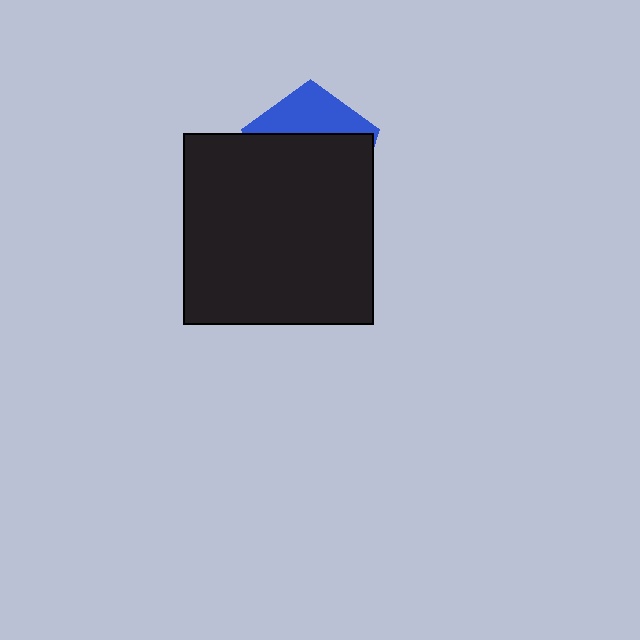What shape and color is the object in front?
The object in front is a black square.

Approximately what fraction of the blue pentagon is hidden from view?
Roughly 68% of the blue pentagon is hidden behind the black square.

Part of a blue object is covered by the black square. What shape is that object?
It is a pentagon.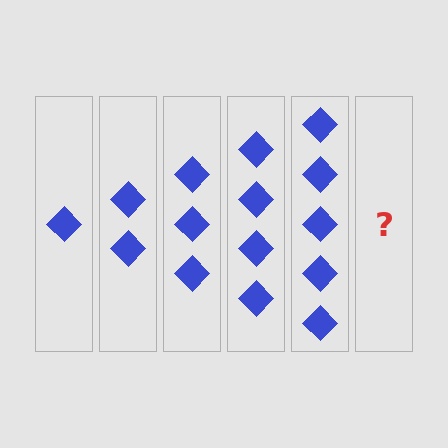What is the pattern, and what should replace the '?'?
The pattern is that each step adds one more diamond. The '?' should be 6 diamonds.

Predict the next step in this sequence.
The next step is 6 diamonds.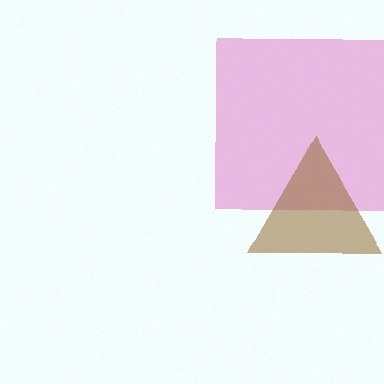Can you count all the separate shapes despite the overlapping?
Yes, there are 2 separate shapes.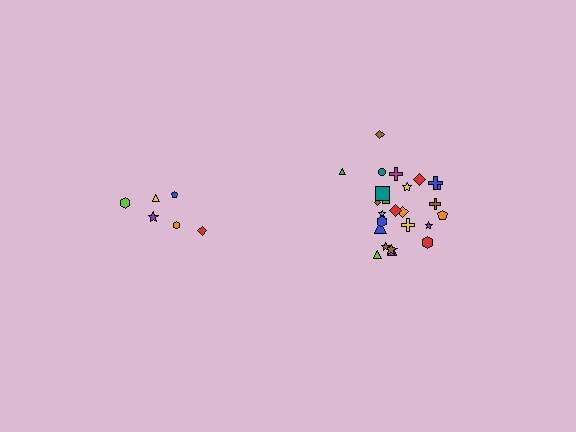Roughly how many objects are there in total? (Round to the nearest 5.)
Roughly 30 objects in total.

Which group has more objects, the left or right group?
The right group.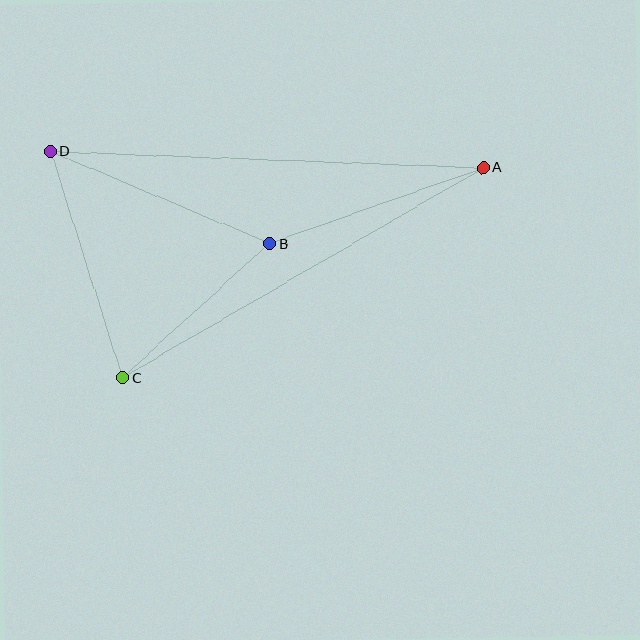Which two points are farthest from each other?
Points A and D are farthest from each other.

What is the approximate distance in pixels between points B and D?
The distance between B and D is approximately 238 pixels.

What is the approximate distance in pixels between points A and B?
The distance between A and B is approximately 226 pixels.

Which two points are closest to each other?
Points B and C are closest to each other.